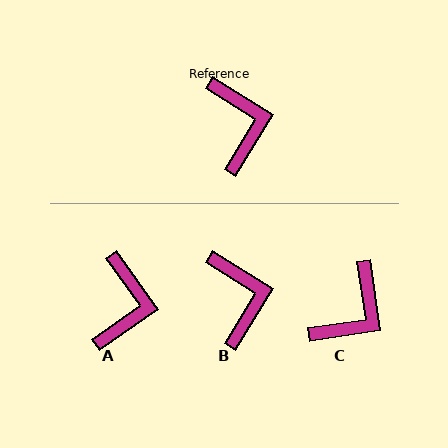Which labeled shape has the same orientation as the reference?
B.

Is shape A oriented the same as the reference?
No, it is off by about 23 degrees.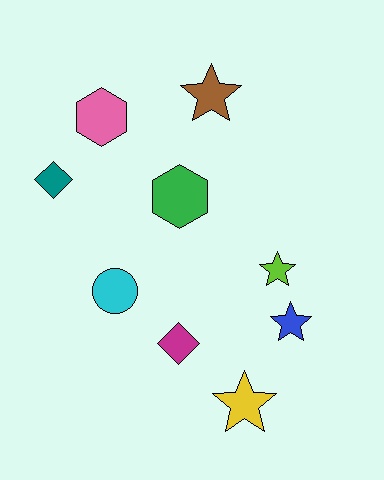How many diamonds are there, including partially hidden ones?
There are 2 diamonds.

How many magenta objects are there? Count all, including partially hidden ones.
There is 1 magenta object.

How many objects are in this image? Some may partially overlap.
There are 9 objects.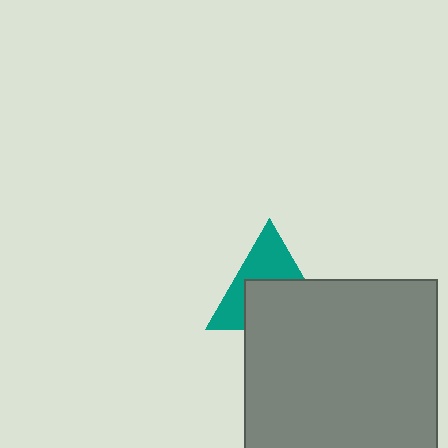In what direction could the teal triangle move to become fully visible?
The teal triangle could move up. That would shift it out from behind the gray rectangle entirely.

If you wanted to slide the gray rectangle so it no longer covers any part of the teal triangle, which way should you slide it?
Slide it down — that is the most direct way to separate the two shapes.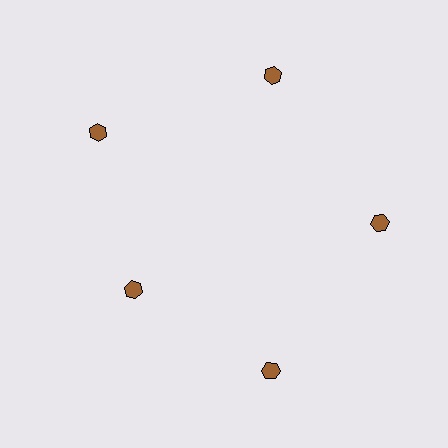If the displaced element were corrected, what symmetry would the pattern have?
It would have 5-fold rotational symmetry — the pattern would map onto itself every 72 degrees.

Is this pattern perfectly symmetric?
No. The 5 brown hexagons are arranged in a ring, but one element near the 8 o'clock position is pulled inward toward the center, breaking the 5-fold rotational symmetry.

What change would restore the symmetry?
The symmetry would be restored by moving it outward, back onto the ring so that all 5 hexagons sit at equal angles and equal distance from the center.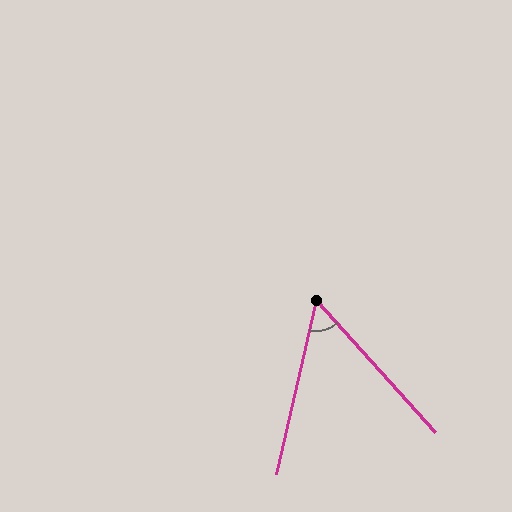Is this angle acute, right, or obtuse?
It is acute.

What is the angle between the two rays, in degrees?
Approximately 55 degrees.